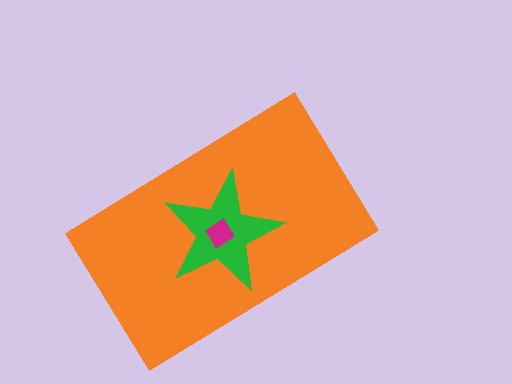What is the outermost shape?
The orange rectangle.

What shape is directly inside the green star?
The magenta diamond.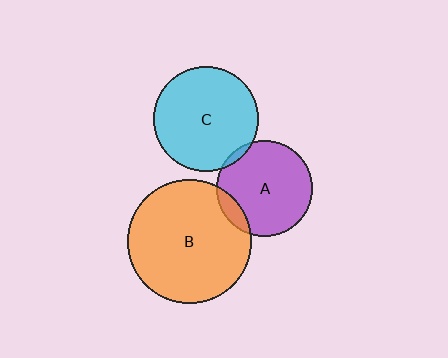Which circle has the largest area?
Circle B (orange).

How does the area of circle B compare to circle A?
Approximately 1.6 times.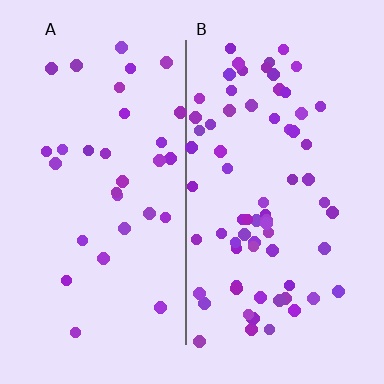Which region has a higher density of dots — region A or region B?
B (the right).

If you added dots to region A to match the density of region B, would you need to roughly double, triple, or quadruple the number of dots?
Approximately double.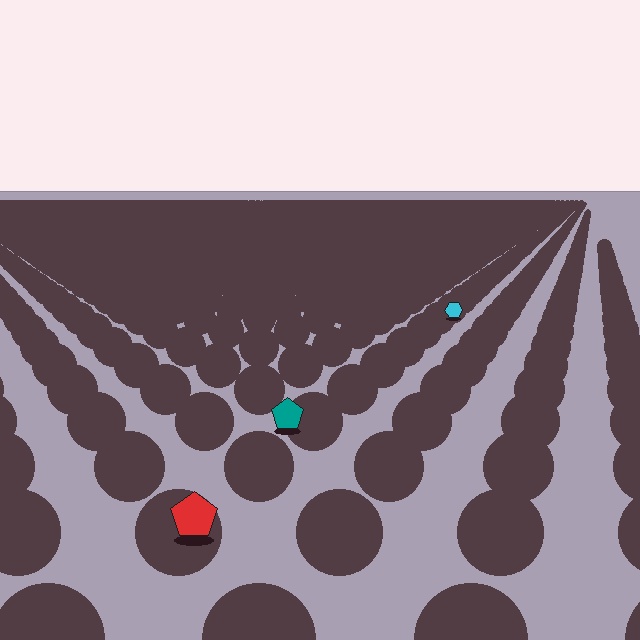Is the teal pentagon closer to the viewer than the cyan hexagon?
Yes. The teal pentagon is closer — you can tell from the texture gradient: the ground texture is coarser near it.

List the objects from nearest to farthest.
From nearest to farthest: the red pentagon, the teal pentagon, the cyan hexagon.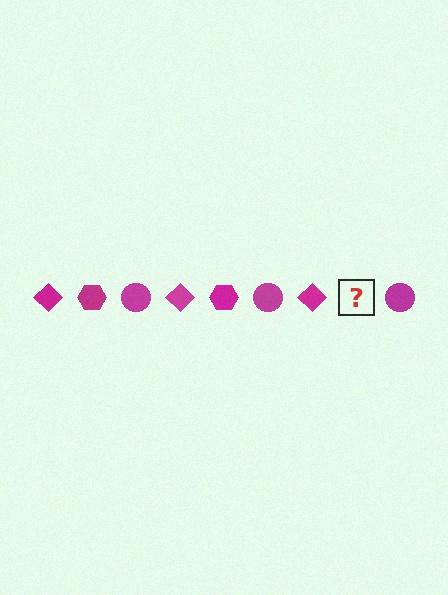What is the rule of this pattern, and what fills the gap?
The rule is that the pattern cycles through diamond, hexagon, circle shapes in magenta. The gap should be filled with a magenta hexagon.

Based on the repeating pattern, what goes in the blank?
The blank should be a magenta hexagon.